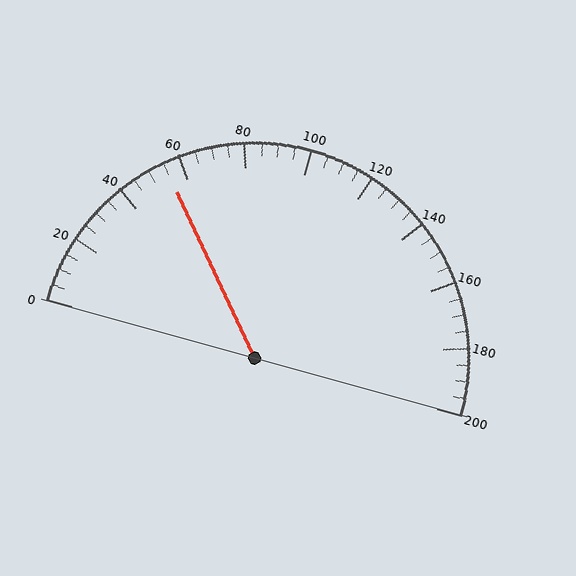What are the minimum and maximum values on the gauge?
The gauge ranges from 0 to 200.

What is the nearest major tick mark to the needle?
The nearest major tick mark is 60.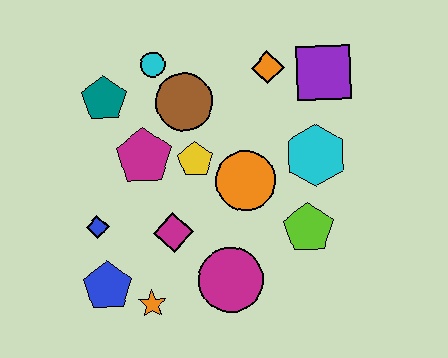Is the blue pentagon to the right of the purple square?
No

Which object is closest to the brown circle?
The cyan circle is closest to the brown circle.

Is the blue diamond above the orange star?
Yes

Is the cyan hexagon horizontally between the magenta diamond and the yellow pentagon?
No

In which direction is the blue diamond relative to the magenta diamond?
The blue diamond is to the left of the magenta diamond.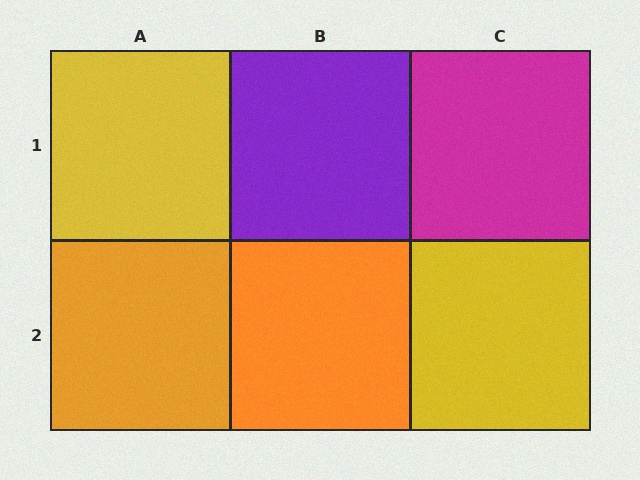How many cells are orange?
2 cells are orange.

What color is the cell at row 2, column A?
Orange.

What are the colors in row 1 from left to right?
Yellow, purple, magenta.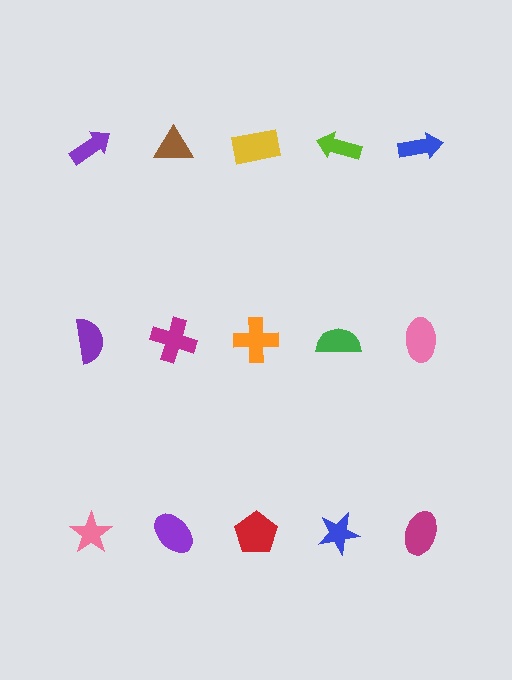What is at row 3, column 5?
A magenta ellipse.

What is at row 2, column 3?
An orange cross.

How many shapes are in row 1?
5 shapes.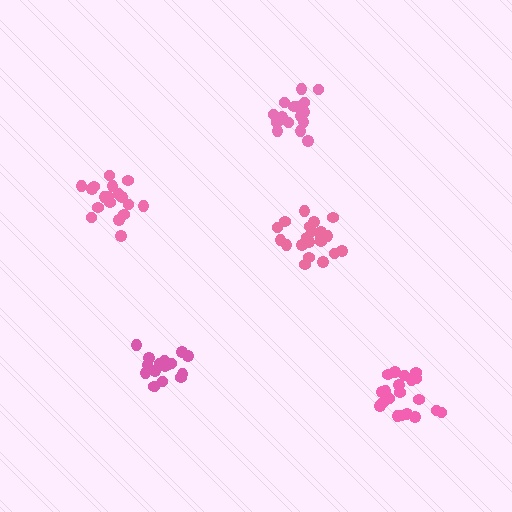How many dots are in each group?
Group 1: 19 dots, Group 2: 17 dots, Group 3: 21 dots, Group 4: 20 dots, Group 5: 18 dots (95 total).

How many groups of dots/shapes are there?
There are 5 groups.